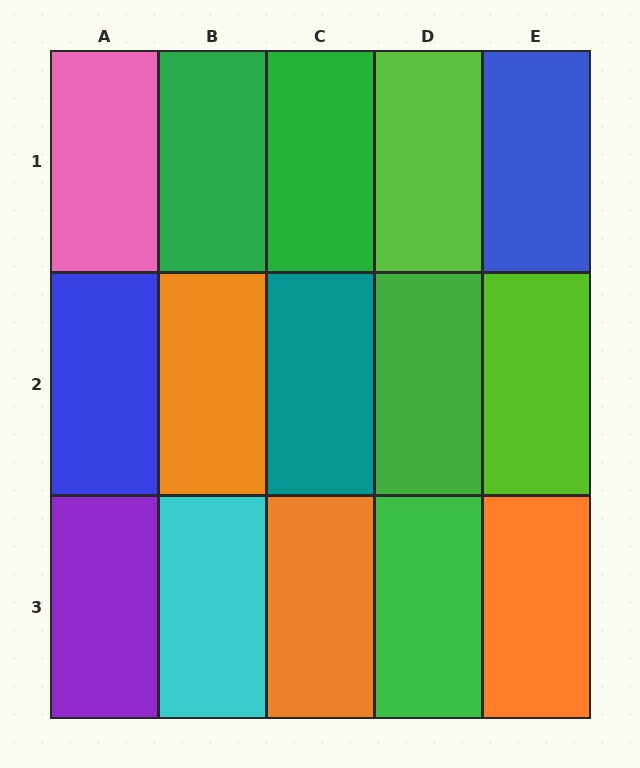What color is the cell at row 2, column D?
Green.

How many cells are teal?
1 cell is teal.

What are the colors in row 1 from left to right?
Pink, green, green, lime, blue.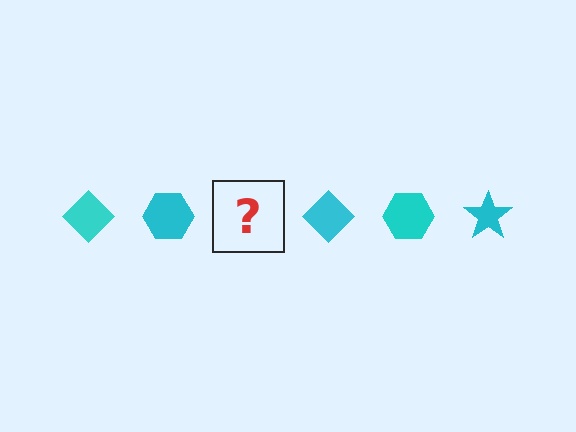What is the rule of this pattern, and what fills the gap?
The rule is that the pattern cycles through diamond, hexagon, star shapes in cyan. The gap should be filled with a cyan star.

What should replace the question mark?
The question mark should be replaced with a cyan star.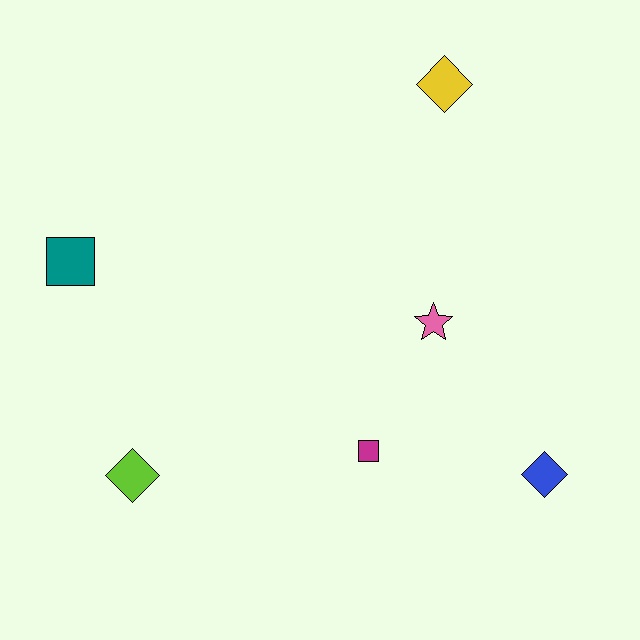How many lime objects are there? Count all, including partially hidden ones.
There is 1 lime object.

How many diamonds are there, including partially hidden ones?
There are 3 diamonds.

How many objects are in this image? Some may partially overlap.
There are 6 objects.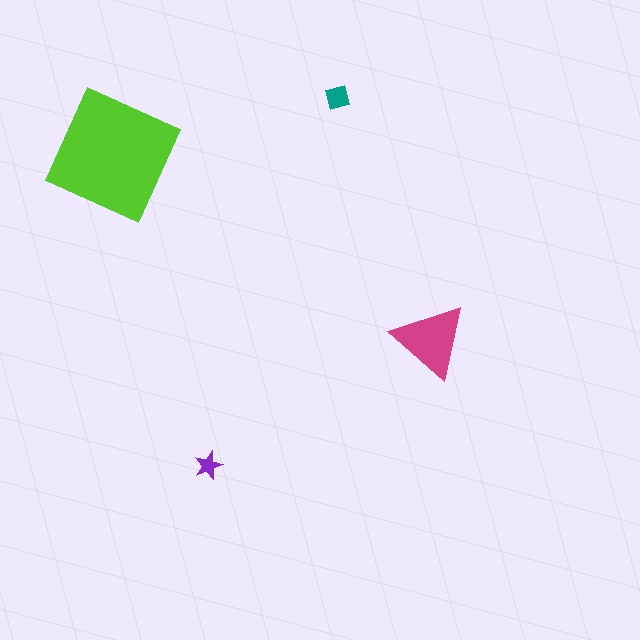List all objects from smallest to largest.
The purple star, the teal square, the magenta triangle, the lime square.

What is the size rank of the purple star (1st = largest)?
4th.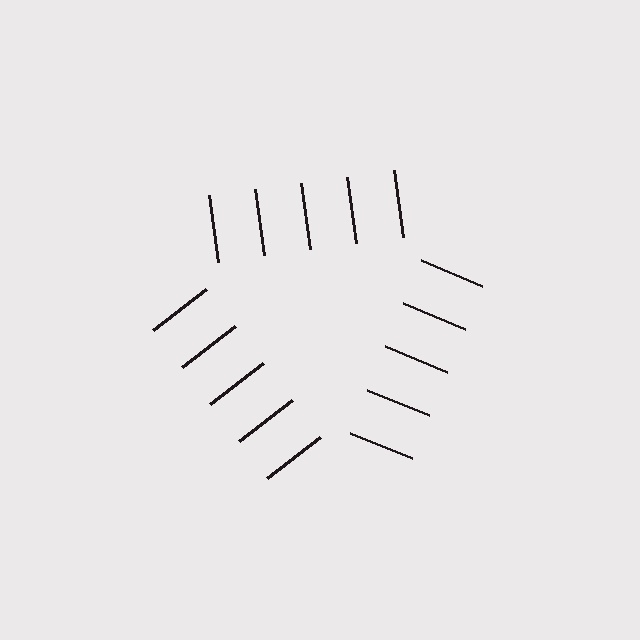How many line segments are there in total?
15 — 5 along each of the 3 edges.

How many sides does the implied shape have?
3 sides — the line-ends trace a triangle.